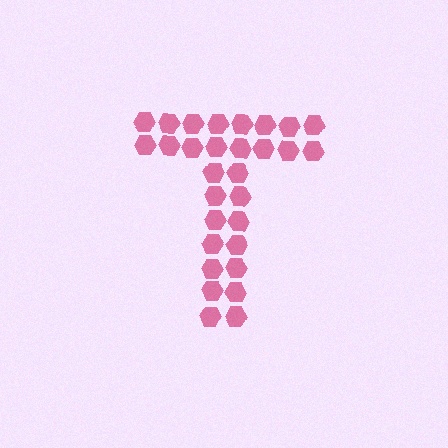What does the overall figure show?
The overall figure shows the letter T.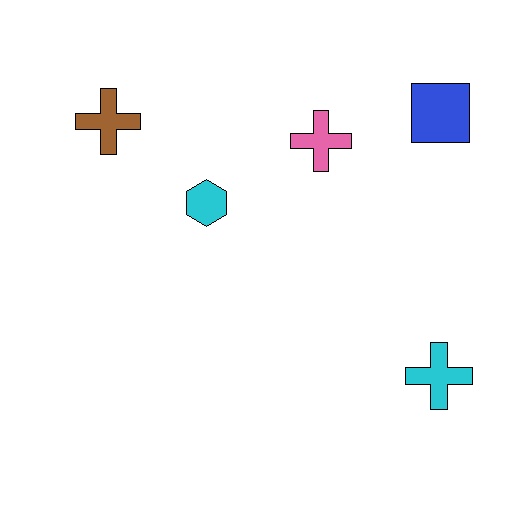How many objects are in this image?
There are 5 objects.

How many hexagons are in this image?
There is 1 hexagon.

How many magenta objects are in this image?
There are no magenta objects.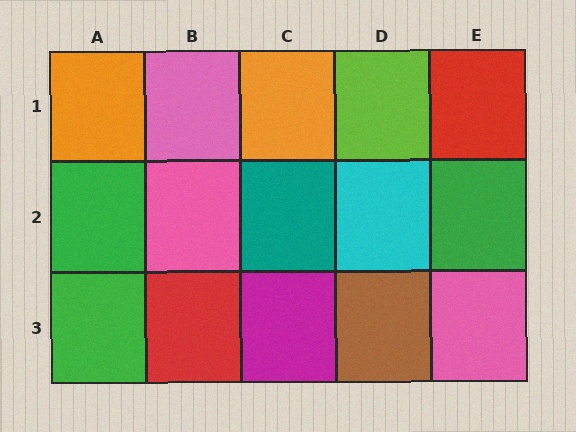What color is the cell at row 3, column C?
Magenta.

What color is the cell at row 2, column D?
Cyan.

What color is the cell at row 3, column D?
Brown.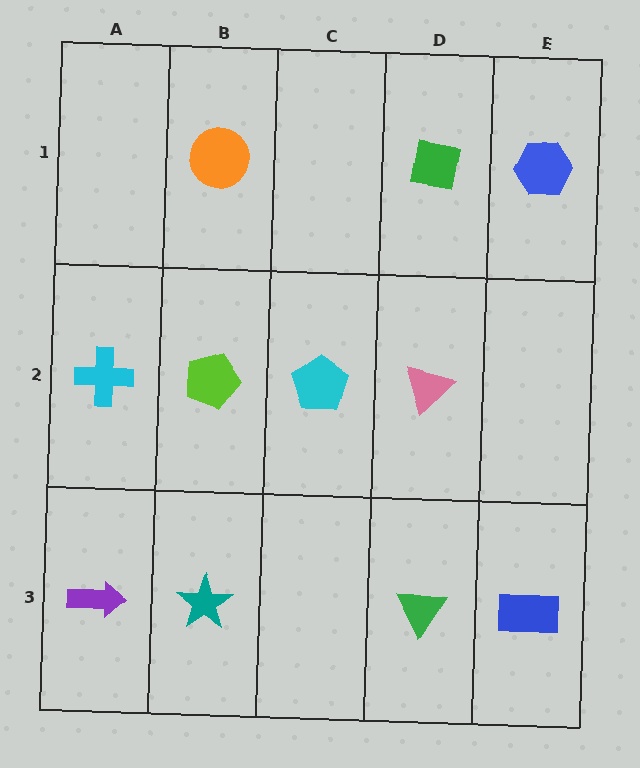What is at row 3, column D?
A green triangle.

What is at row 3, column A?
A purple arrow.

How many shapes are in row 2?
4 shapes.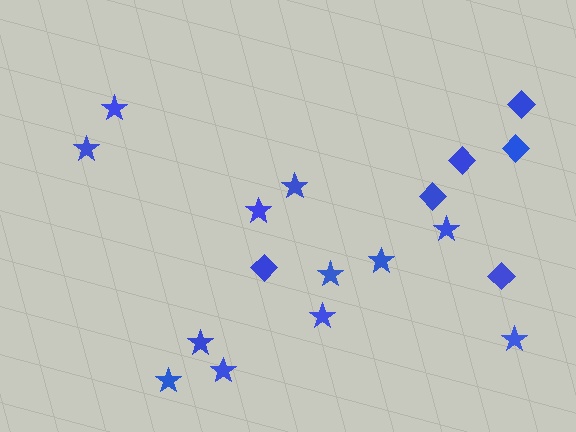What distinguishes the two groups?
There are 2 groups: one group of stars (12) and one group of diamonds (6).